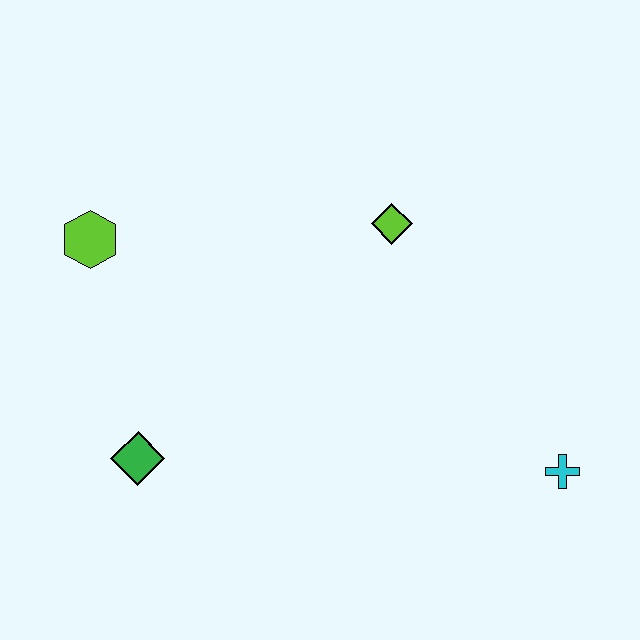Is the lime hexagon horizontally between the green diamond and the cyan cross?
No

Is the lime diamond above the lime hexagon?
Yes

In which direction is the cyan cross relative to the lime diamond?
The cyan cross is below the lime diamond.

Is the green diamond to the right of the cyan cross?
No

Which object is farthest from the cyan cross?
The lime hexagon is farthest from the cyan cross.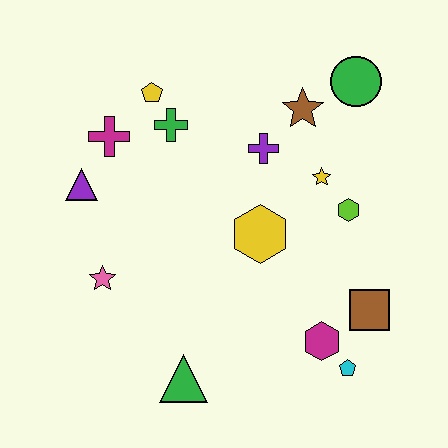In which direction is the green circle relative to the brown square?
The green circle is above the brown square.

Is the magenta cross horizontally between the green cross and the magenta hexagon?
No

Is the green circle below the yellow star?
No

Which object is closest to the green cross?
The yellow pentagon is closest to the green cross.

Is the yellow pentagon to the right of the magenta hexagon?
No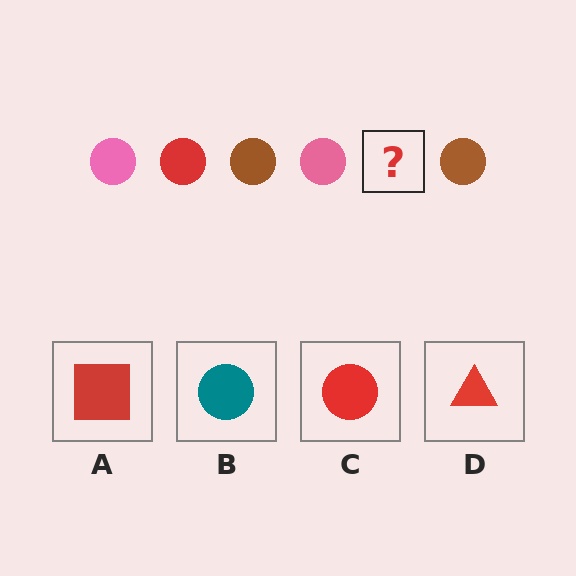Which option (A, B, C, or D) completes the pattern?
C.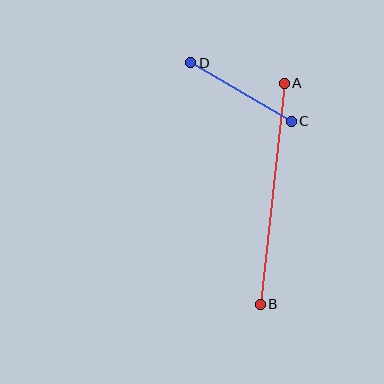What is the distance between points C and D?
The distance is approximately 116 pixels.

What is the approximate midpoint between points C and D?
The midpoint is at approximately (241, 92) pixels.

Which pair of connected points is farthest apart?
Points A and B are farthest apart.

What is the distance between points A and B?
The distance is approximately 222 pixels.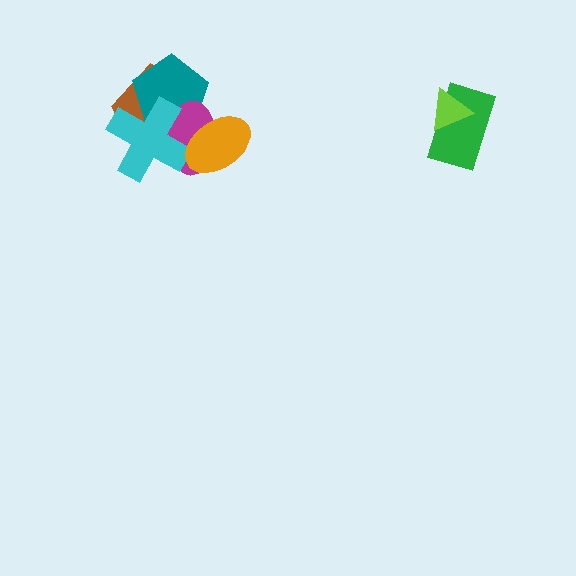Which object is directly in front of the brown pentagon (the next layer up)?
The teal pentagon is directly in front of the brown pentagon.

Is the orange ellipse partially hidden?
No, no other shape covers it.